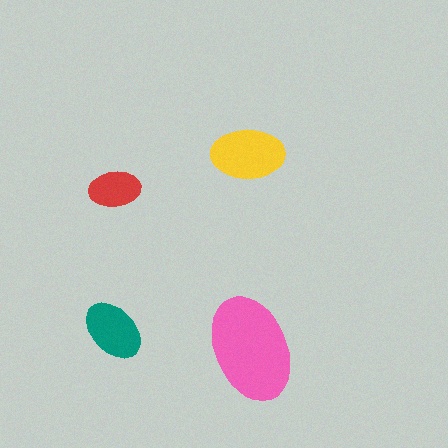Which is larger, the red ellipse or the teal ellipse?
The teal one.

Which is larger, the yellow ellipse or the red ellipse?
The yellow one.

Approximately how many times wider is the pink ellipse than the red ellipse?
About 2 times wider.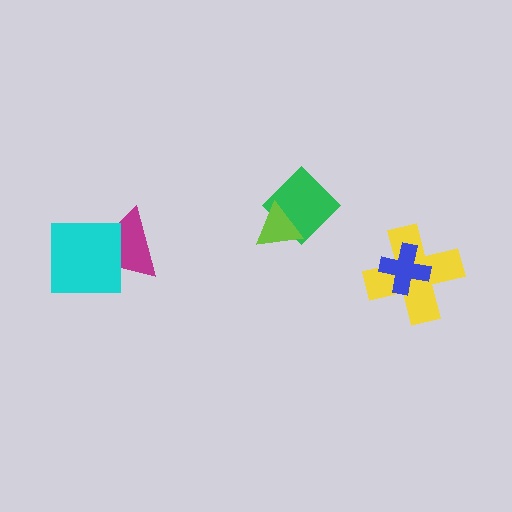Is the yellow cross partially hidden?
Yes, it is partially covered by another shape.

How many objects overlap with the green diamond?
1 object overlaps with the green diamond.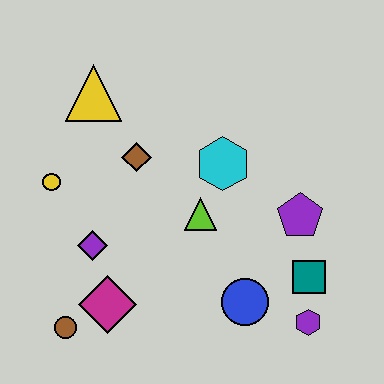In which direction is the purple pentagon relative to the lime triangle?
The purple pentagon is to the right of the lime triangle.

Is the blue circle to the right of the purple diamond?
Yes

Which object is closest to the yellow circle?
The purple diamond is closest to the yellow circle.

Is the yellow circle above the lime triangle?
Yes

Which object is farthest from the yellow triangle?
The purple hexagon is farthest from the yellow triangle.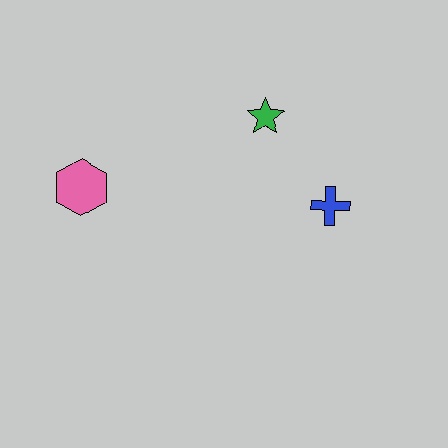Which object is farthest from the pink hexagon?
The blue cross is farthest from the pink hexagon.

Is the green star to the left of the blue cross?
Yes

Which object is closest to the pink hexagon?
The green star is closest to the pink hexagon.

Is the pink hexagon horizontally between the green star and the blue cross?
No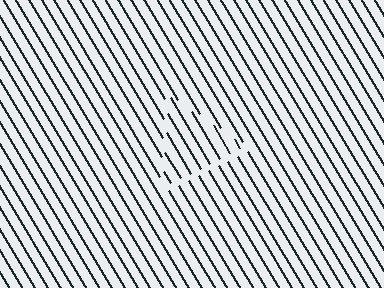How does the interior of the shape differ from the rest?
The interior of the shape contains the same grating, shifted by half a period — the contour is defined by the phase discontinuity where line-ends from the inner and outer gratings abut.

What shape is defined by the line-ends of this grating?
An illusory triangle. The interior of the shape contains the same grating, shifted by half a period — the contour is defined by the phase discontinuity where line-ends from the inner and outer gratings abut.